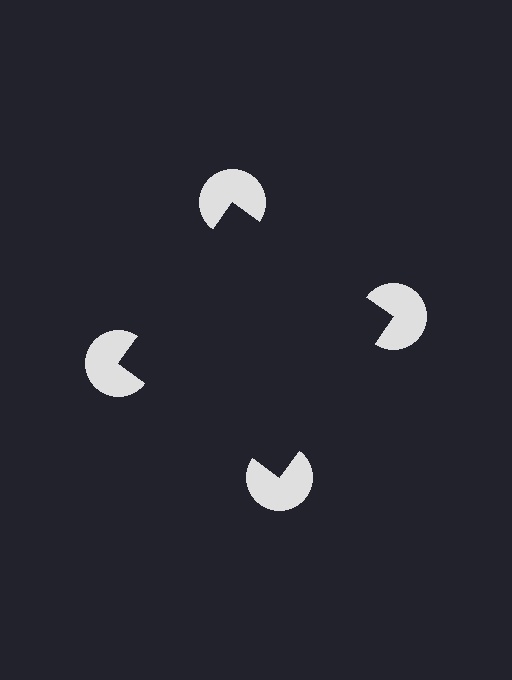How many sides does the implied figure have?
4 sides.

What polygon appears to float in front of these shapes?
An illusory square — its edges are inferred from the aligned wedge cuts in the pac-man discs, not physically drawn.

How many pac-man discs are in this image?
There are 4 — one at each vertex of the illusory square.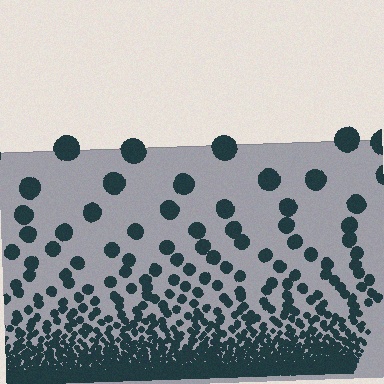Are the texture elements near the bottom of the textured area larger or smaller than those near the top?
Smaller. The gradient is inverted — elements near the bottom are smaller and denser.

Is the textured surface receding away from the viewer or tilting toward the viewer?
The surface appears to tilt toward the viewer. Texture elements get larger and sparser toward the top.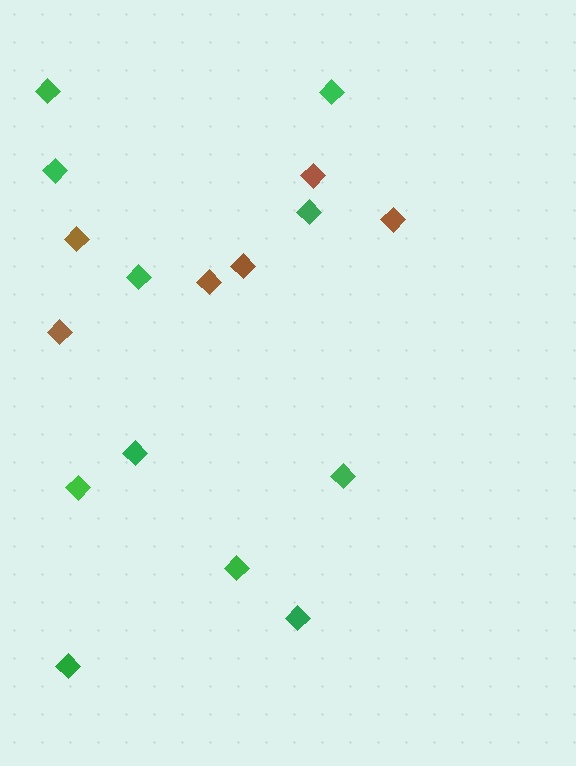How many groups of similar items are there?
There are 2 groups: one group of green diamonds (11) and one group of brown diamonds (6).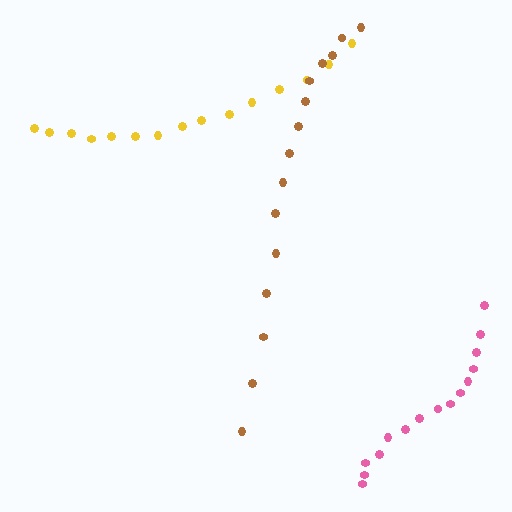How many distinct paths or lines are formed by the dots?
There are 3 distinct paths.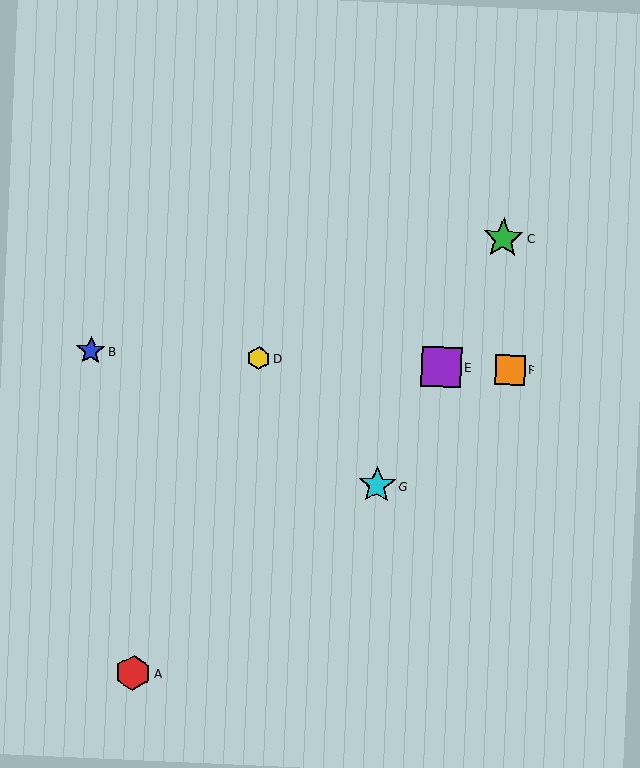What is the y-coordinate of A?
Object A is at y≈673.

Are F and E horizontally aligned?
Yes, both are at y≈370.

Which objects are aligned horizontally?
Objects B, D, E, F are aligned horizontally.